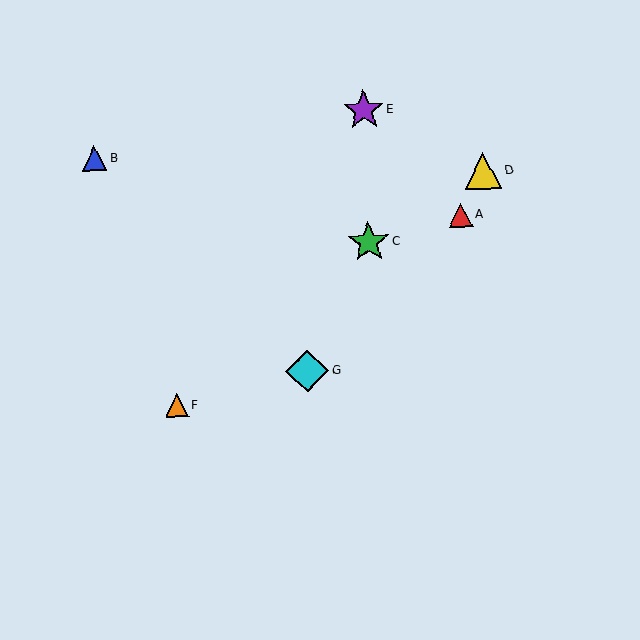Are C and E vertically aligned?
Yes, both are at x≈369.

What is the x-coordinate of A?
Object A is at x≈461.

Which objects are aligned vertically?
Objects C, E are aligned vertically.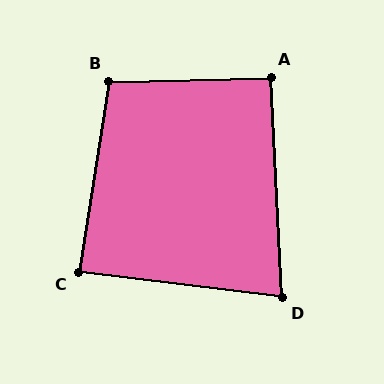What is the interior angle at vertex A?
Approximately 92 degrees (approximately right).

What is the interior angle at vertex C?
Approximately 88 degrees (approximately right).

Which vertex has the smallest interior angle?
D, at approximately 80 degrees.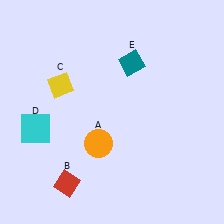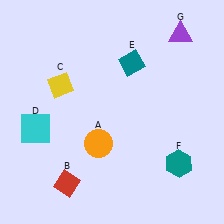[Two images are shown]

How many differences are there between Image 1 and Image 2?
There are 2 differences between the two images.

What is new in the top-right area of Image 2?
A purple triangle (G) was added in the top-right area of Image 2.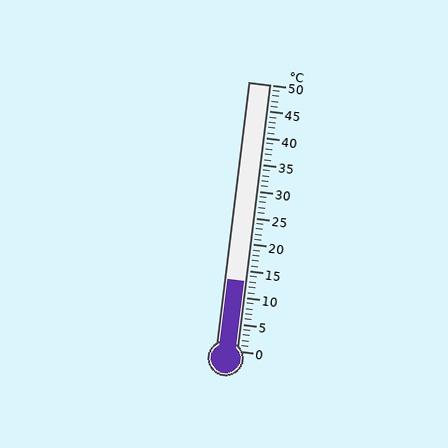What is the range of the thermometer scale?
The thermometer scale ranges from 0°C to 50°C.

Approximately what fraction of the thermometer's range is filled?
The thermometer is filled to approximately 25% of its range.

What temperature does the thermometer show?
The thermometer shows approximately 13°C.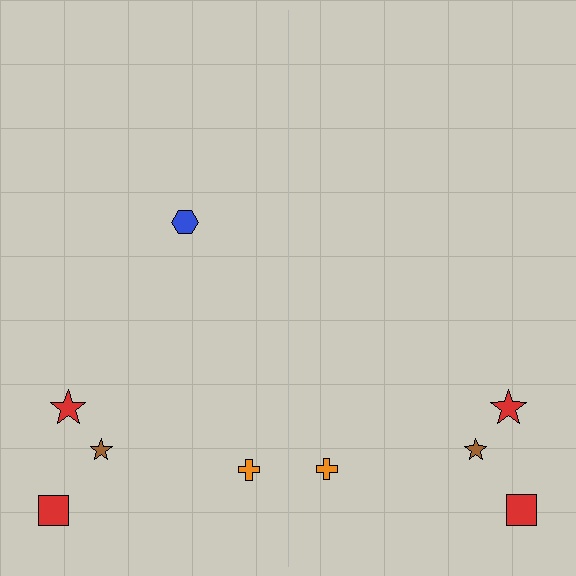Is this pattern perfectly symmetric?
No, the pattern is not perfectly symmetric. A blue hexagon is missing from the right side.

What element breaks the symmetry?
A blue hexagon is missing from the right side.